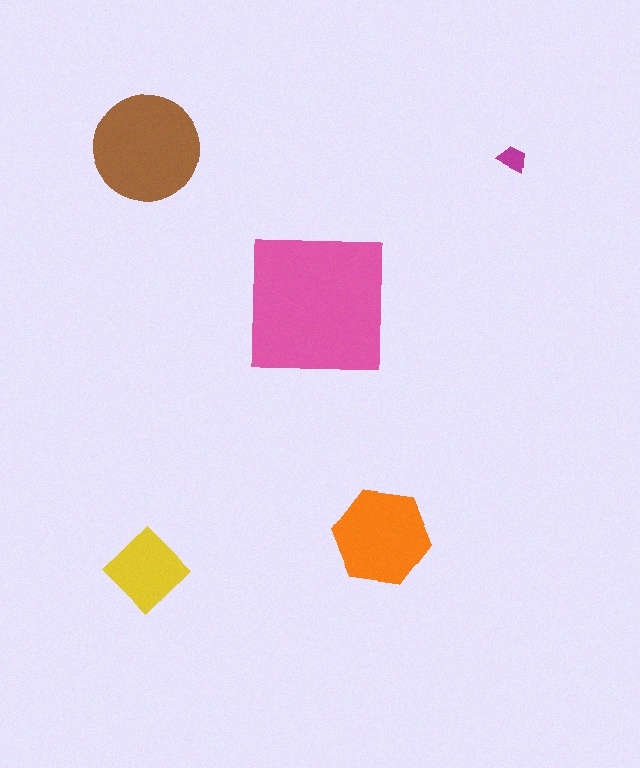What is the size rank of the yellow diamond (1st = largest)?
4th.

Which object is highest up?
The brown circle is topmost.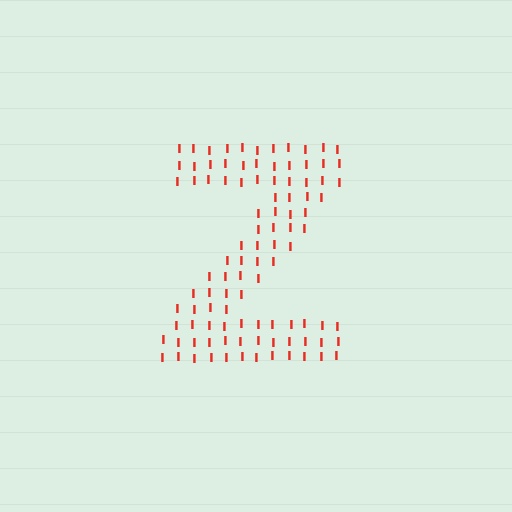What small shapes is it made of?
It is made of small letter I's.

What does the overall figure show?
The overall figure shows the letter Z.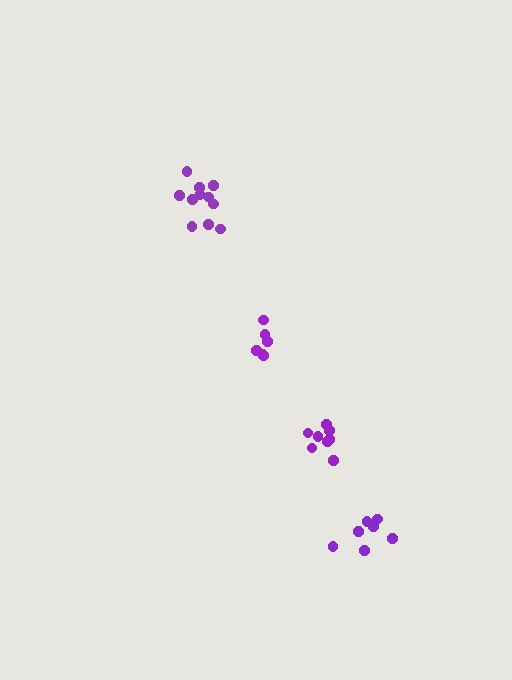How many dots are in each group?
Group 1: 8 dots, Group 2: 7 dots, Group 3: 6 dots, Group 4: 11 dots (32 total).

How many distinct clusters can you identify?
There are 4 distinct clusters.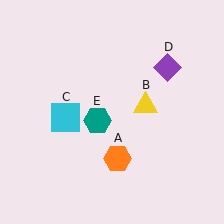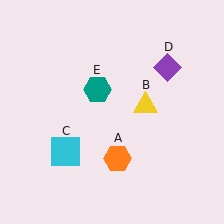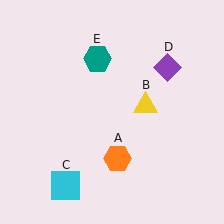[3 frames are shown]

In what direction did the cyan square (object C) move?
The cyan square (object C) moved down.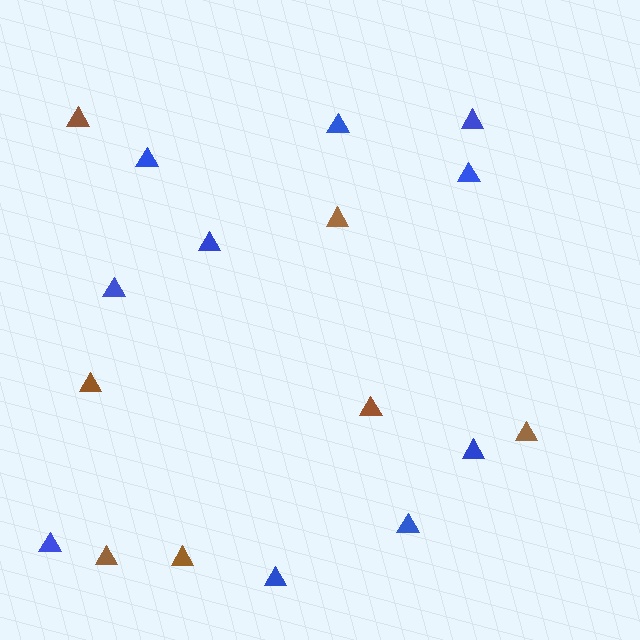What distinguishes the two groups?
There are 2 groups: one group of brown triangles (7) and one group of blue triangles (10).